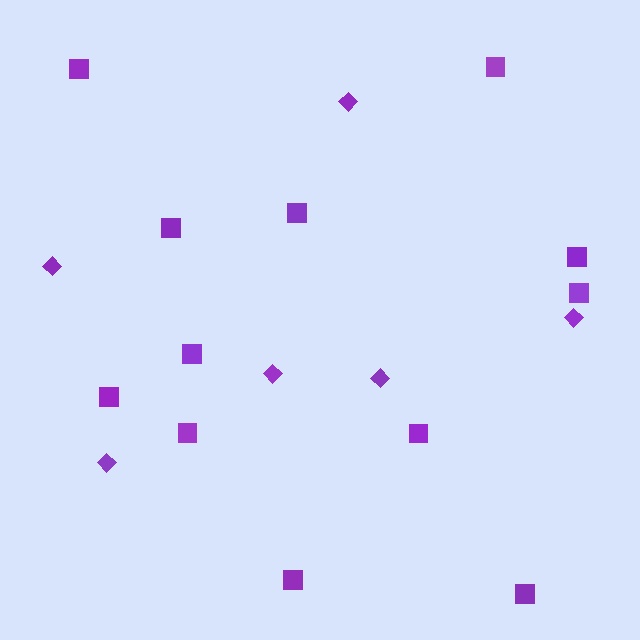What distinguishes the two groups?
There are 2 groups: one group of diamonds (6) and one group of squares (12).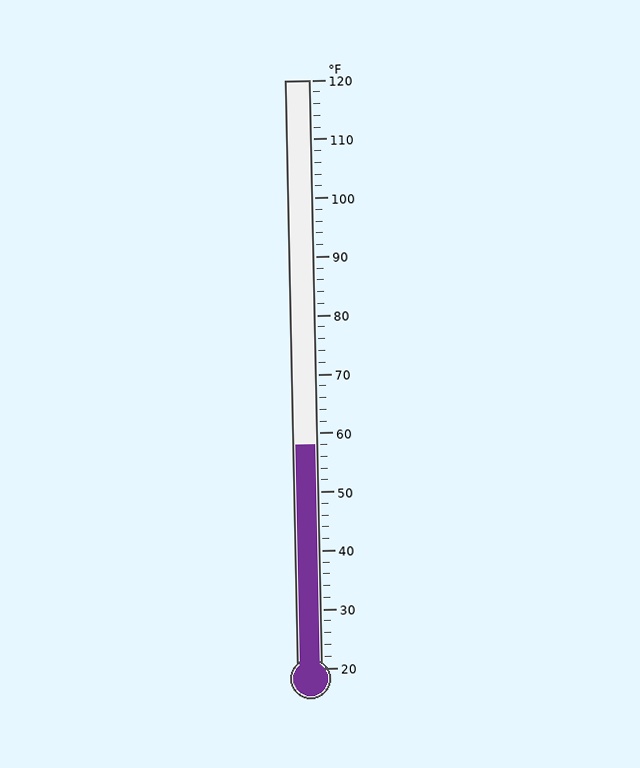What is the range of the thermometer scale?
The thermometer scale ranges from 20°F to 120°F.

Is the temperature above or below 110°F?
The temperature is below 110°F.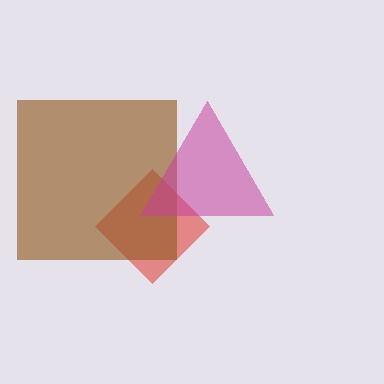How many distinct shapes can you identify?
There are 3 distinct shapes: a red diamond, a brown square, a magenta triangle.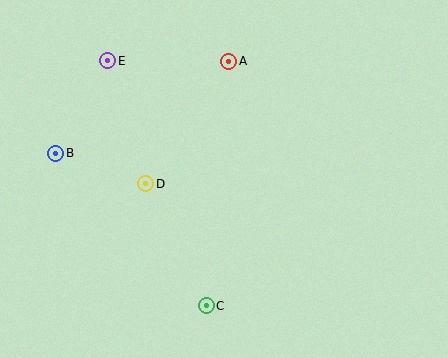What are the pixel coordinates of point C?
Point C is at (206, 306).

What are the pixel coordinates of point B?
Point B is at (56, 153).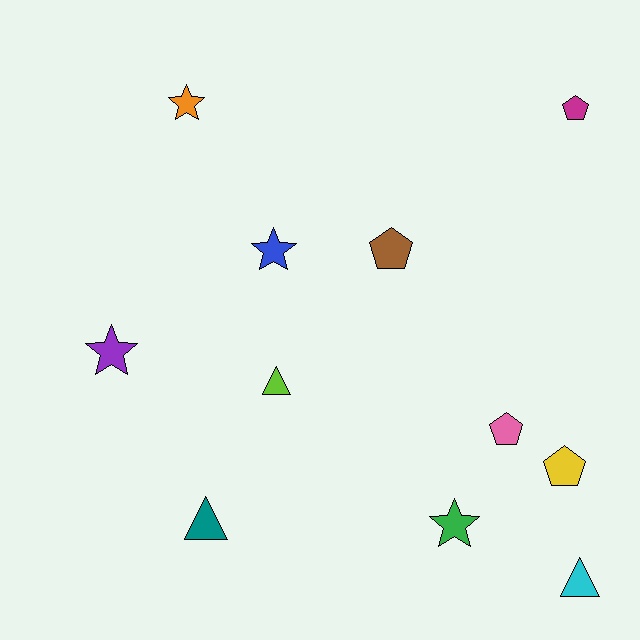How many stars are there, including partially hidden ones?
There are 4 stars.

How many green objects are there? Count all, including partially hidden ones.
There is 1 green object.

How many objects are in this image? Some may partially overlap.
There are 11 objects.